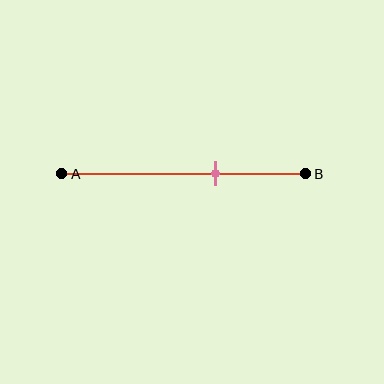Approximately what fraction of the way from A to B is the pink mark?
The pink mark is approximately 65% of the way from A to B.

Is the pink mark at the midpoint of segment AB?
No, the mark is at about 65% from A, not at the 50% midpoint.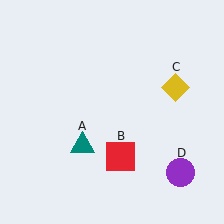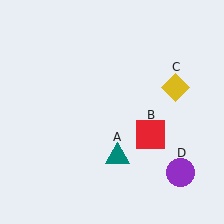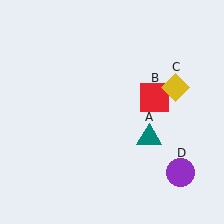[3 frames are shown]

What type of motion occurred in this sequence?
The teal triangle (object A), red square (object B) rotated counterclockwise around the center of the scene.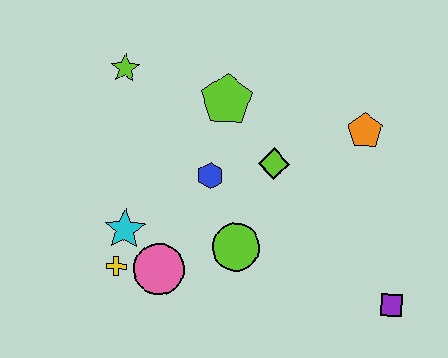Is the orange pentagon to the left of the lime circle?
No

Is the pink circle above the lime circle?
No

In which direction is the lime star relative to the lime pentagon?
The lime star is to the left of the lime pentagon.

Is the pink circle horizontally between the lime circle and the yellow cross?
Yes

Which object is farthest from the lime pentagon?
The purple square is farthest from the lime pentagon.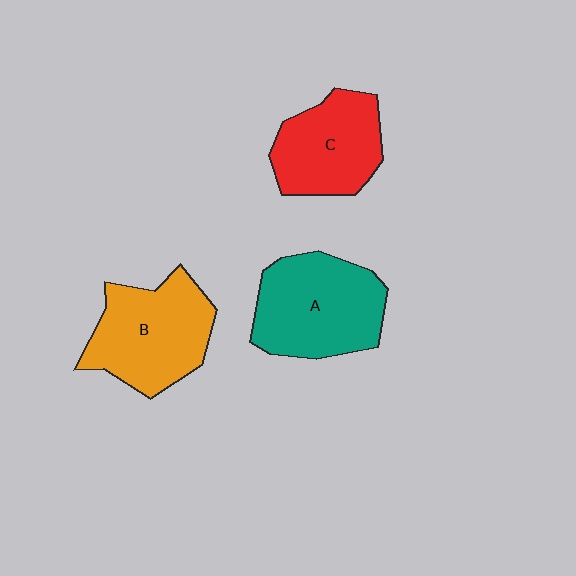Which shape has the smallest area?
Shape C (red).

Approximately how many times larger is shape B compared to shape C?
Approximately 1.2 times.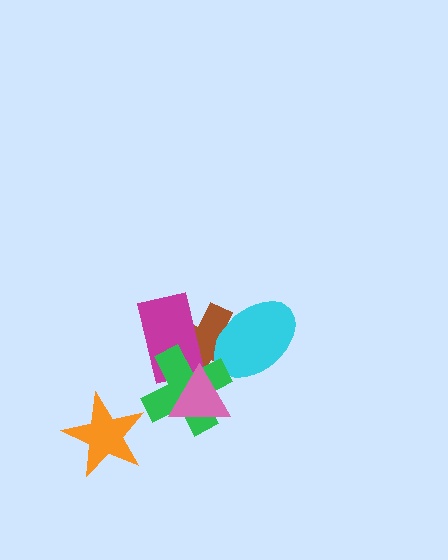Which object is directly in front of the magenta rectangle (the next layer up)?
The green cross is directly in front of the magenta rectangle.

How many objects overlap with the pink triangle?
3 objects overlap with the pink triangle.